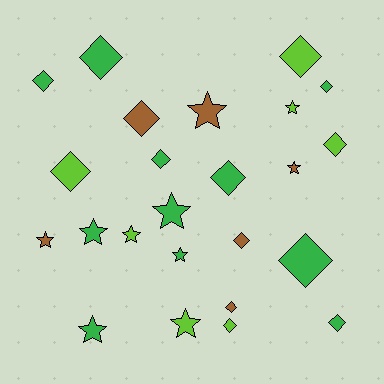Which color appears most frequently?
Green, with 11 objects.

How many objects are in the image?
There are 24 objects.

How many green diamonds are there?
There are 7 green diamonds.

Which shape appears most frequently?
Diamond, with 14 objects.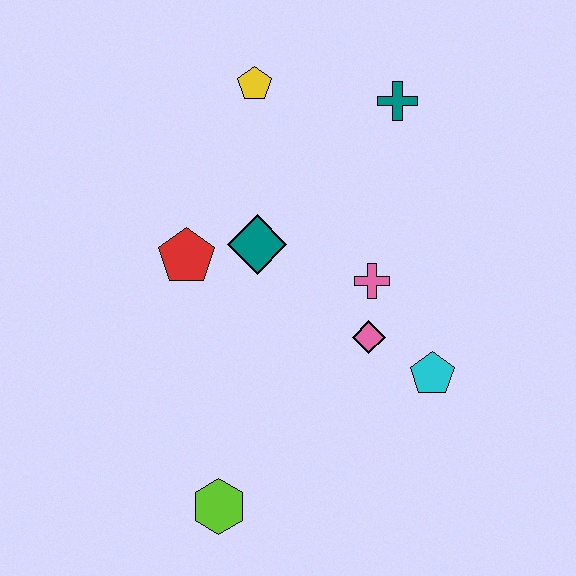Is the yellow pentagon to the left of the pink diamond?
Yes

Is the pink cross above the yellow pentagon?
No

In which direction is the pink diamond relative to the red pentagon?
The pink diamond is to the right of the red pentagon.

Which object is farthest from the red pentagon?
The cyan pentagon is farthest from the red pentagon.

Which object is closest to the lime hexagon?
The pink diamond is closest to the lime hexagon.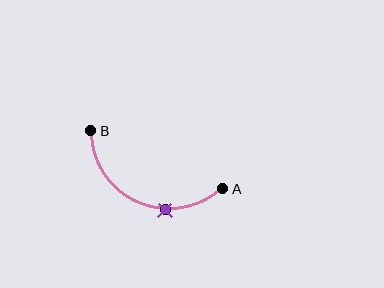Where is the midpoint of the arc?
The arc midpoint is the point on the curve farthest from the straight line joining A and B. It sits below that line.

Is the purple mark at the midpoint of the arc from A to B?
No. The purple mark lies on the arc but is closer to endpoint A. The arc midpoint would be at the point on the curve equidistant along the arc from both A and B.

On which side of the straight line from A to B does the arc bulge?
The arc bulges below the straight line connecting A and B.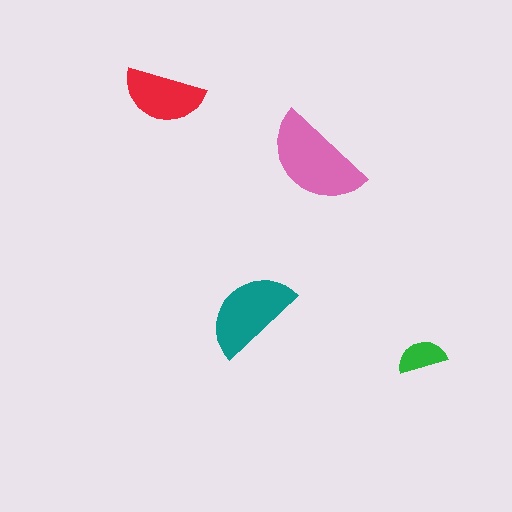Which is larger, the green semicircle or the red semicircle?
The red one.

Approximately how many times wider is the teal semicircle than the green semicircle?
About 2 times wider.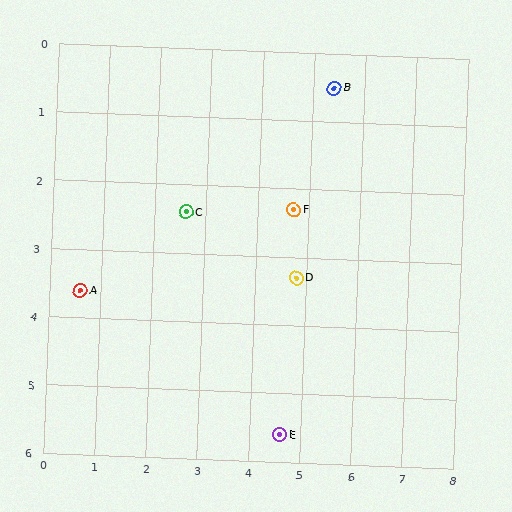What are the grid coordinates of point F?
Point F is at approximately (4.7, 2.3).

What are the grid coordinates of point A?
Point A is at approximately (0.6, 3.6).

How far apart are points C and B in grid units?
Points C and B are about 3.4 grid units apart.